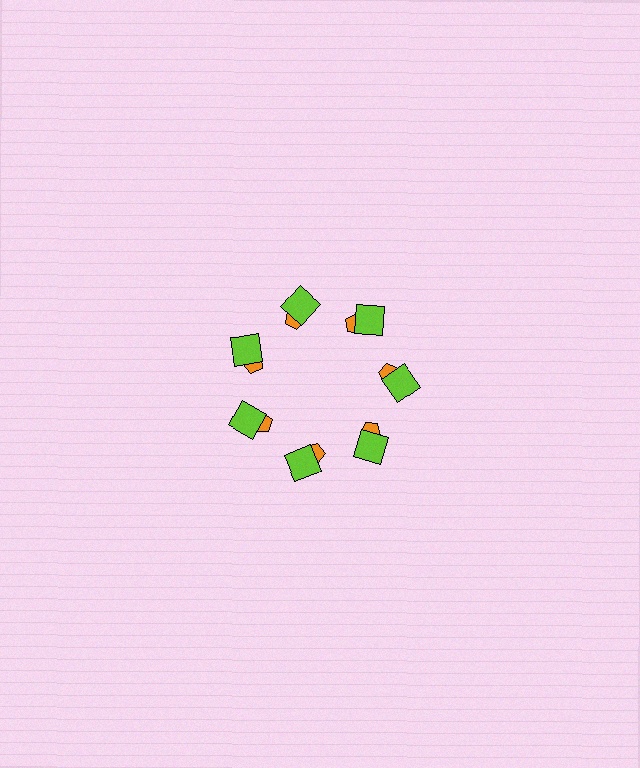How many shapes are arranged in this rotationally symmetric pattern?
There are 14 shapes, arranged in 7 groups of 2.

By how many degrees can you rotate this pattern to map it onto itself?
The pattern maps onto itself every 51 degrees of rotation.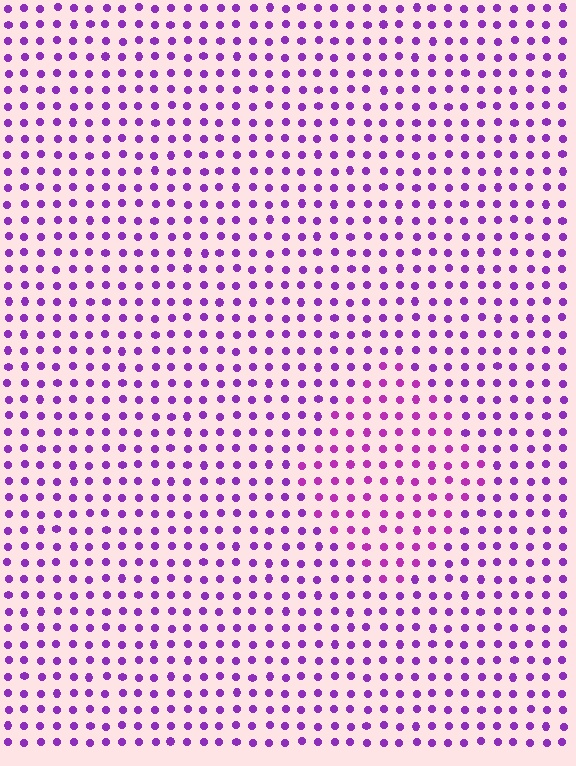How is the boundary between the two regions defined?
The boundary is defined purely by a slight shift in hue (about 21 degrees). Spacing, size, and orientation are identical on both sides.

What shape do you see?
I see a diamond.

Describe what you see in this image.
The image is filled with small purple elements in a uniform arrangement. A diamond-shaped region is visible where the elements are tinted to a slightly different hue, forming a subtle color boundary.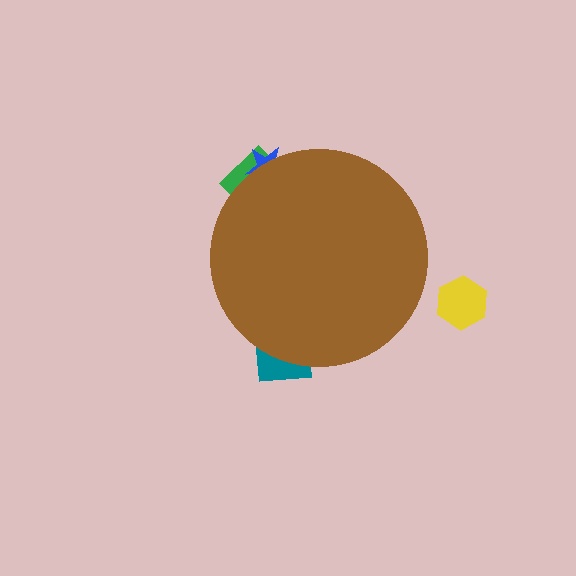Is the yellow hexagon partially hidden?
No, the yellow hexagon is fully visible.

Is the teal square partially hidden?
Yes, the teal square is partially hidden behind the brown circle.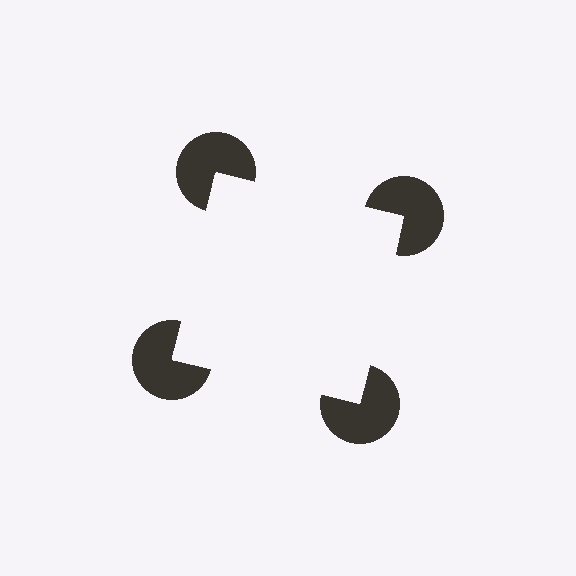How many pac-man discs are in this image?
There are 4 — one at each vertex of the illusory square.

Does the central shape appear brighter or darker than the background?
It typically appears slightly brighter than the background, even though no actual brightness change is drawn.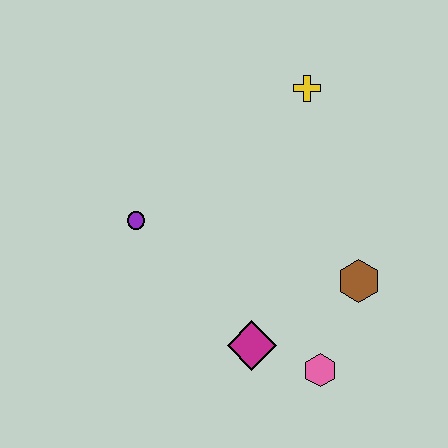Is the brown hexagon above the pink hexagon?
Yes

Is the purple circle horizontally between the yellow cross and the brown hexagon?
No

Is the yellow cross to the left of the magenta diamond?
No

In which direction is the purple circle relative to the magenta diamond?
The purple circle is above the magenta diamond.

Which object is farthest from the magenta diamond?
The yellow cross is farthest from the magenta diamond.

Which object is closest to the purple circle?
The magenta diamond is closest to the purple circle.